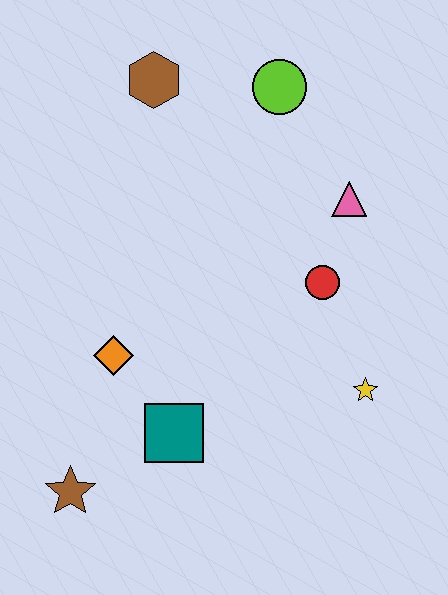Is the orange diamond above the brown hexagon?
No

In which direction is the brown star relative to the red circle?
The brown star is to the left of the red circle.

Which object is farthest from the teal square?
The lime circle is farthest from the teal square.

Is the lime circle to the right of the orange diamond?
Yes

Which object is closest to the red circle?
The pink triangle is closest to the red circle.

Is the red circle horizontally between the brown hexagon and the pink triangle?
Yes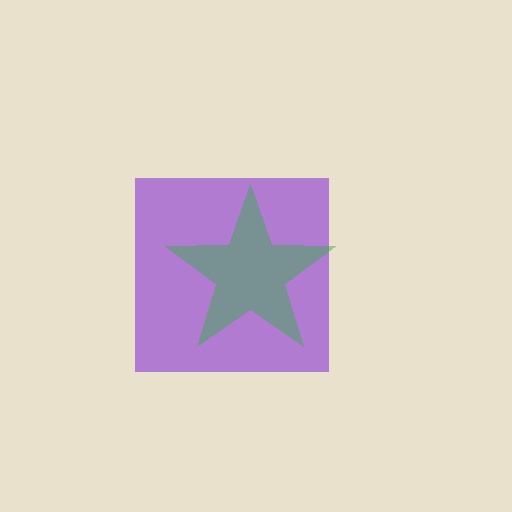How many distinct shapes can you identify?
There are 2 distinct shapes: a purple square, a green star.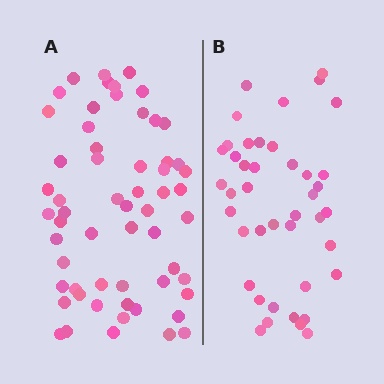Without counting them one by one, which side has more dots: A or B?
Region A (the left region) has more dots.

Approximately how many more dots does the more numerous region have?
Region A has approximately 15 more dots than region B.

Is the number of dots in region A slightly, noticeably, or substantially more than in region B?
Region A has noticeably more, but not dramatically so. The ratio is roughly 1.4 to 1.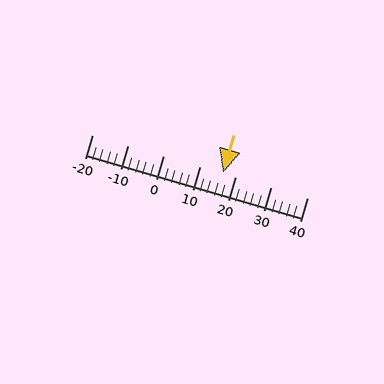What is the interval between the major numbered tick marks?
The major tick marks are spaced 10 units apart.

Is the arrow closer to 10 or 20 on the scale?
The arrow is closer to 20.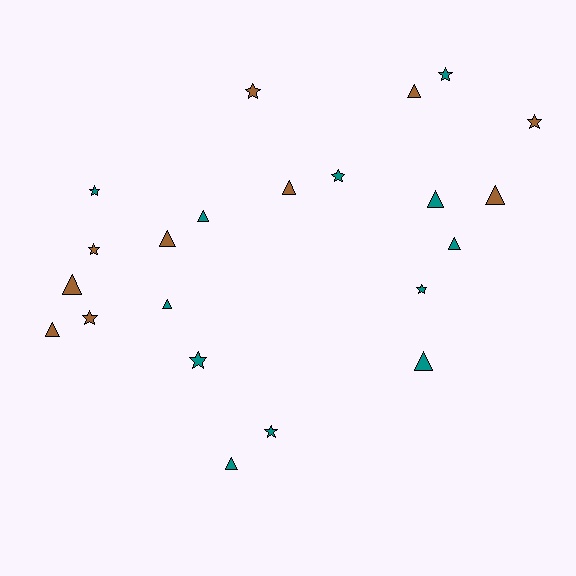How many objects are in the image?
There are 22 objects.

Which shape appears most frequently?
Triangle, with 12 objects.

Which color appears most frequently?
Teal, with 12 objects.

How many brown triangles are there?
There are 6 brown triangles.